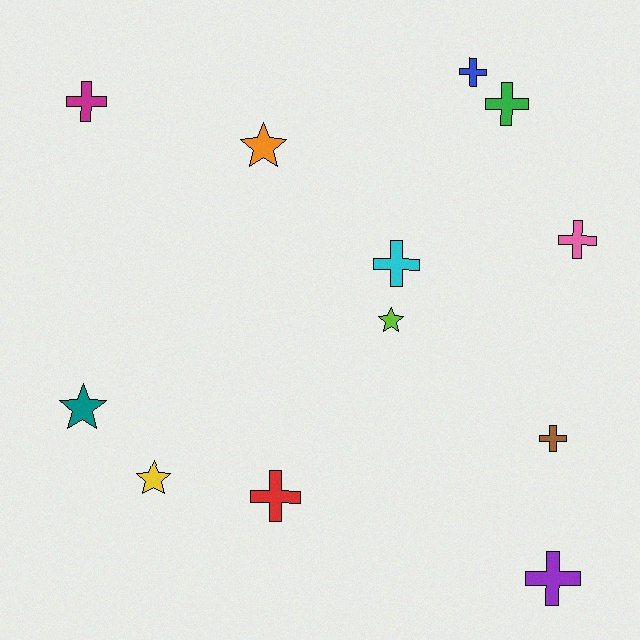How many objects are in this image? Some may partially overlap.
There are 12 objects.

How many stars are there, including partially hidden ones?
There are 4 stars.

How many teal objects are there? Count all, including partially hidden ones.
There is 1 teal object.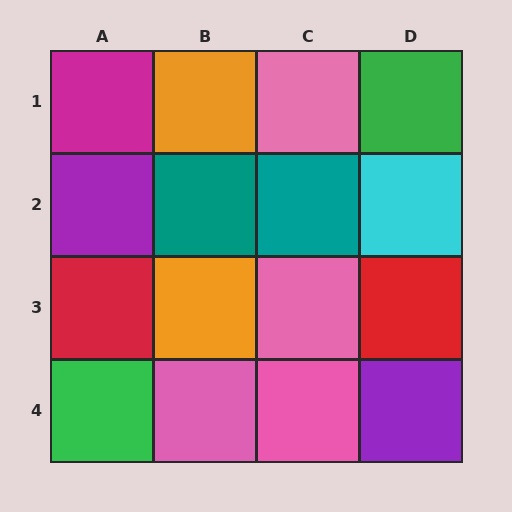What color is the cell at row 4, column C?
Pink.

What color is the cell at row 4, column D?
Purple.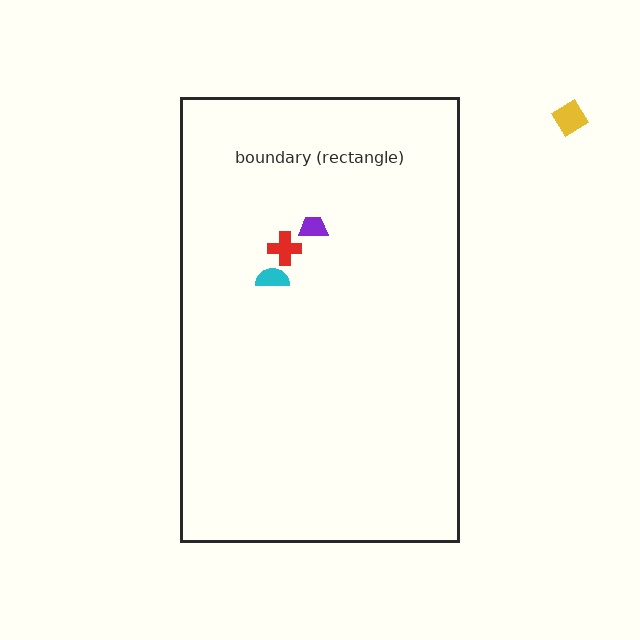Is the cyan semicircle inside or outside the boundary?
Inside.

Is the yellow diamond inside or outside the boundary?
Outside.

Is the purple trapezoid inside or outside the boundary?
Inside.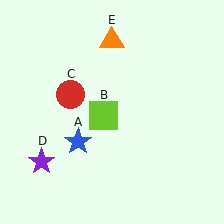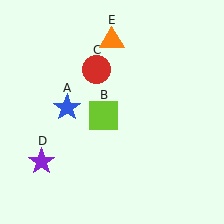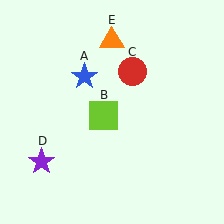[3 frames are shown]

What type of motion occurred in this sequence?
The blue star (object A), red circle (object C) rotated clockwise around the center of the scene.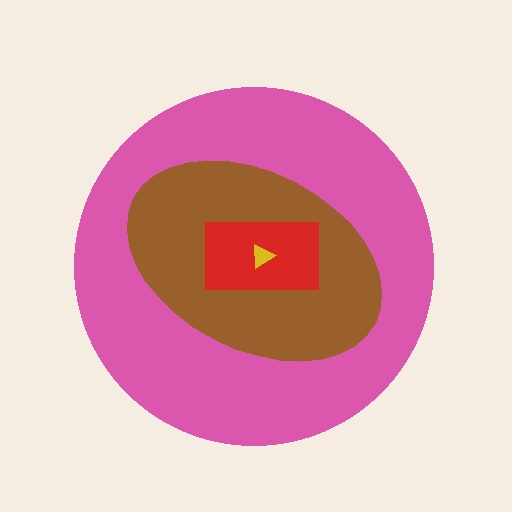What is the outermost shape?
The pink circle.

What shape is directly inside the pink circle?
The brown ellipse.